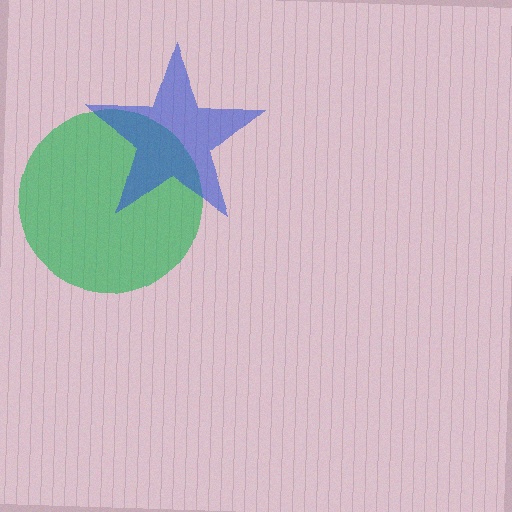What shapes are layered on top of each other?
The layered shapes are: a green circle, a blue star.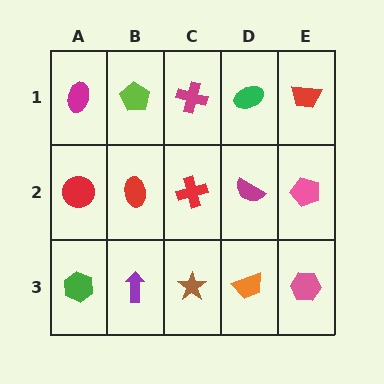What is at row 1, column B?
A lime pentagon.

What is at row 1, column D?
A green ellipse.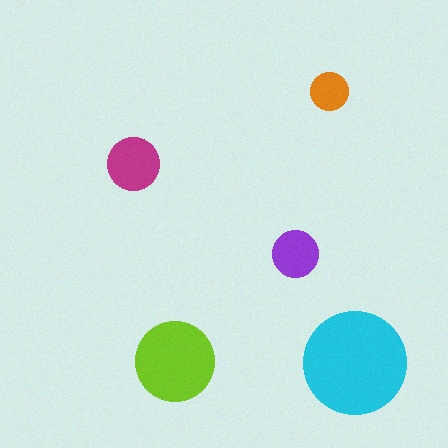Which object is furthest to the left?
The magenta circle is leftmost.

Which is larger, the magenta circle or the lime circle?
The lime one.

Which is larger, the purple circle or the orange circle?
The purple one.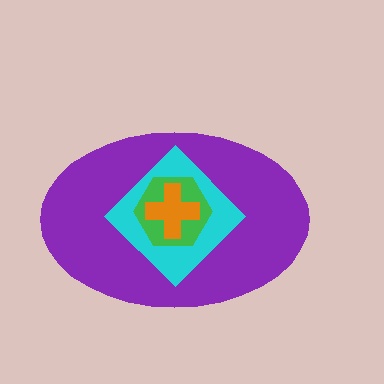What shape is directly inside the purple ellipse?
The cyan diamond.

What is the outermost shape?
The purple ellipse.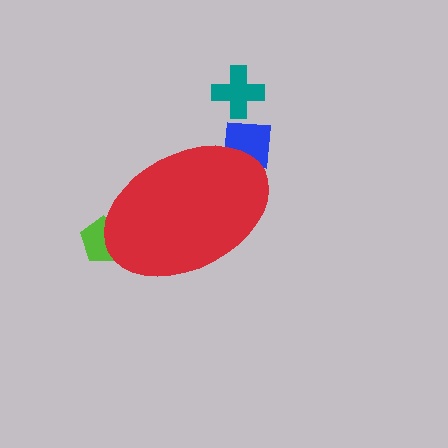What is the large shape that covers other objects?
A red ellipse.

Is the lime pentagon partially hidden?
Yes, the lime pentagon is partially hidden behind the red ellipse.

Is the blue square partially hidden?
Yes, the blue square is partially hidden behind the red ellipse.